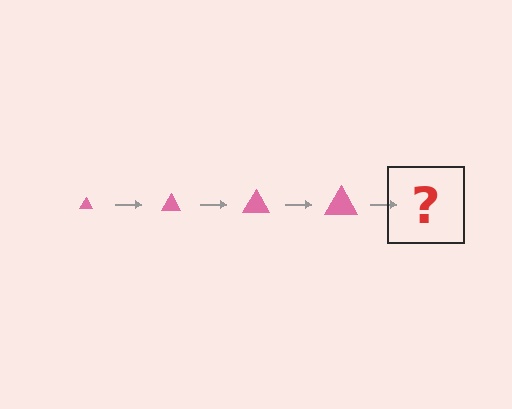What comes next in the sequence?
The next element should be a pink triangle, larger than the previous one.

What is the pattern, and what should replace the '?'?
The pattern is that the triangle gets progressively larger each step. The '?' should be a pink triangle, larger than the previous one.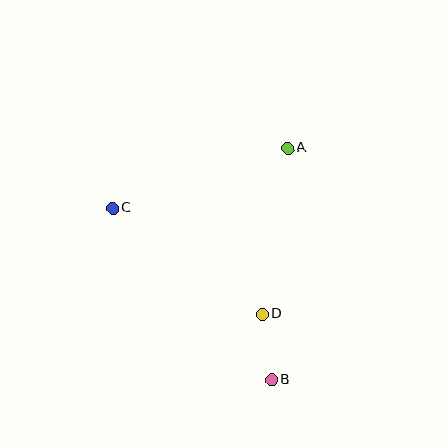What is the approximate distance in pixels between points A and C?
The distance between A and C is approximately 185 pixels.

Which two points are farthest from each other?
Points B and C are farthest from each other.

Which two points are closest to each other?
Points B and D are closest to each other.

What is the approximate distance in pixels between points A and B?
The distance between A and B is approximately 232 pixels.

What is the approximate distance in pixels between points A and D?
The distance between A and D is approximately 168 pixels.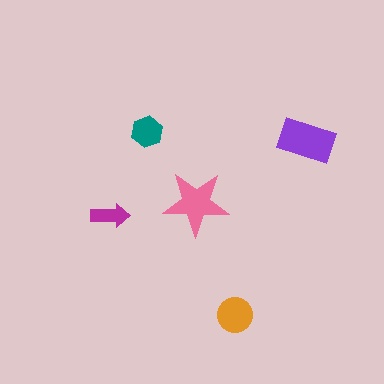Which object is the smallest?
The magenta arrow.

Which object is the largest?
The purple rectangle.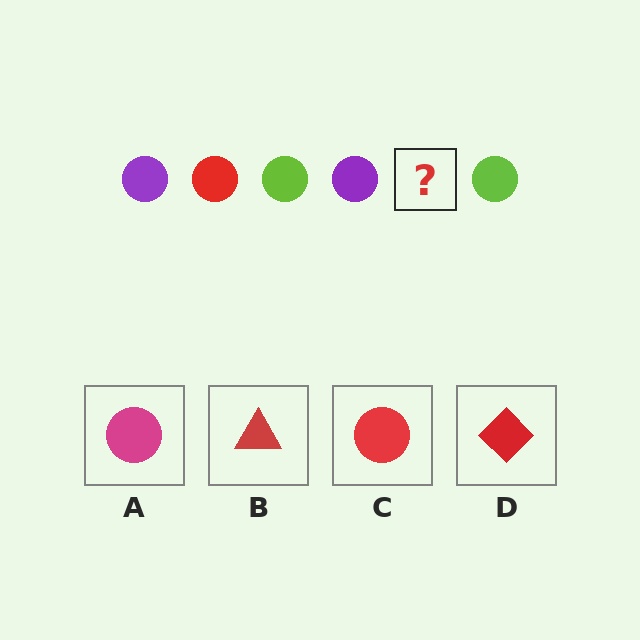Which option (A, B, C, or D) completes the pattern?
C.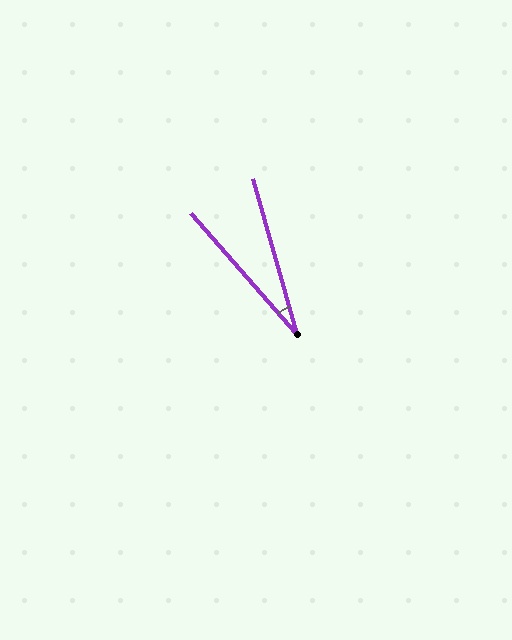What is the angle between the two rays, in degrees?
Approximately 25 degrees.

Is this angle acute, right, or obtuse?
It is acute.